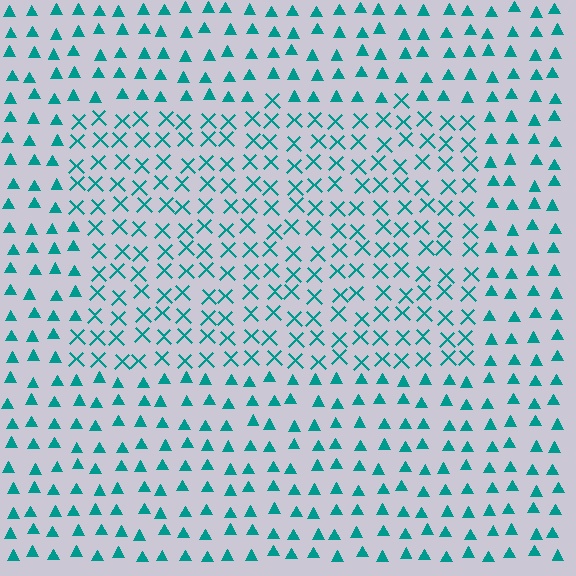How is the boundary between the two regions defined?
The boundary is defined by a change in element shape: X marks inside vs. triangles outside. All elements share the same color and spacing.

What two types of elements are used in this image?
The image uses X marks inside the rectangle region and triangles outside it.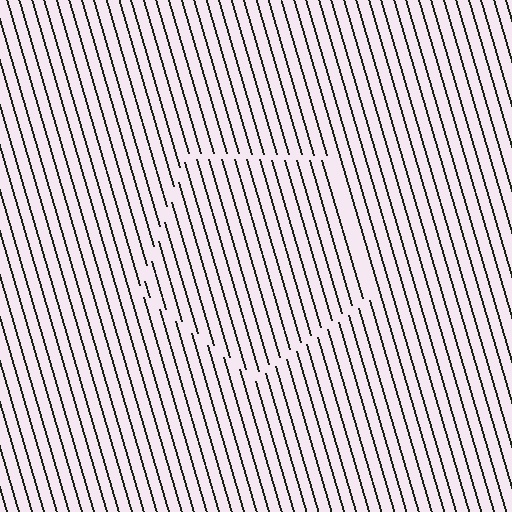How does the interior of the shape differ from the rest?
The interior of the shape contains the same grating, shifted by half a period — the contour is defined by the phase discontinuity where line-ends from the inner and outer gratings abut.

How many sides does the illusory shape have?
5 sides — the line-ends trace a pentagon.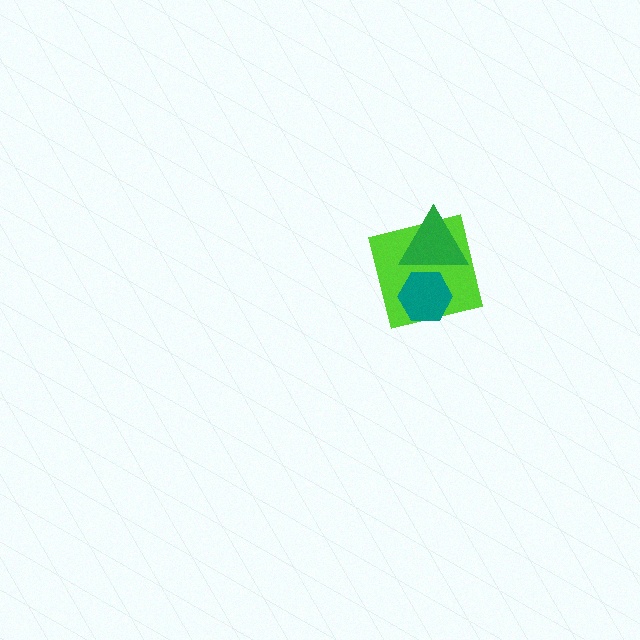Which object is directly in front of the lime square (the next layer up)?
The green triangle is directly in front of the lime square.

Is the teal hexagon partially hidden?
No, no other shape covers it.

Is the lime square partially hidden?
Yes, it is partially covered by another shape.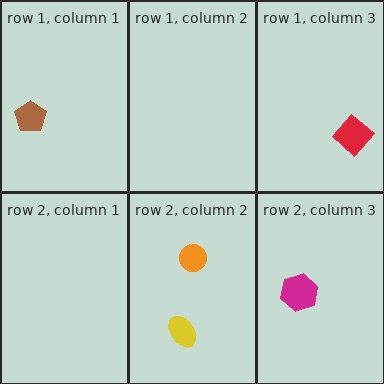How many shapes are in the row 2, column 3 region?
1.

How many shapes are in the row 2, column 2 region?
2.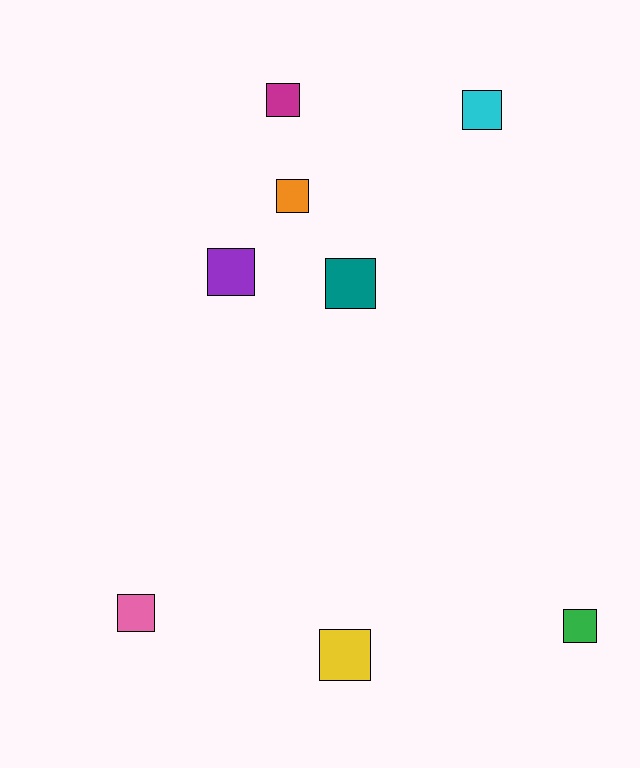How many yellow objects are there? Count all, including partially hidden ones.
There is 1 yellow object.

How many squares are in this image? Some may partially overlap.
There are 8 squares.